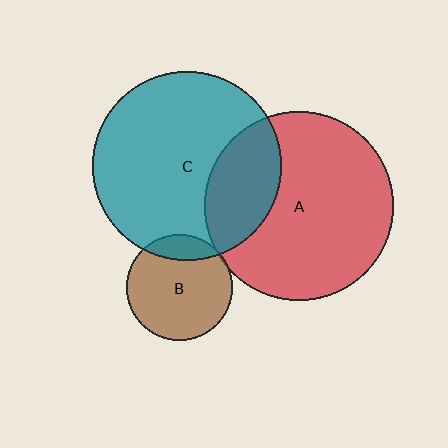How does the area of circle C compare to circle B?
Approximately 3.2 times.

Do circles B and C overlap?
Yes.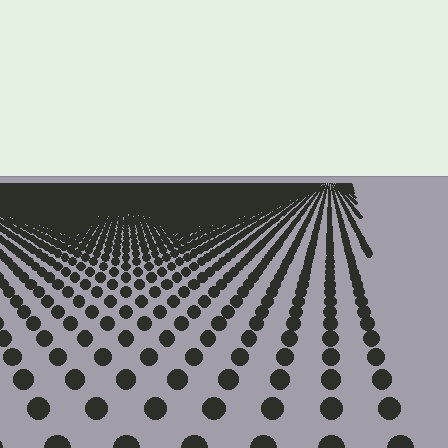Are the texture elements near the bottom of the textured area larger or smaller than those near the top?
Larger. Near the bottom, elements are closer to the viewer and appear at a bigger on-screen size.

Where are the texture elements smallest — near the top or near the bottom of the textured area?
Near the top.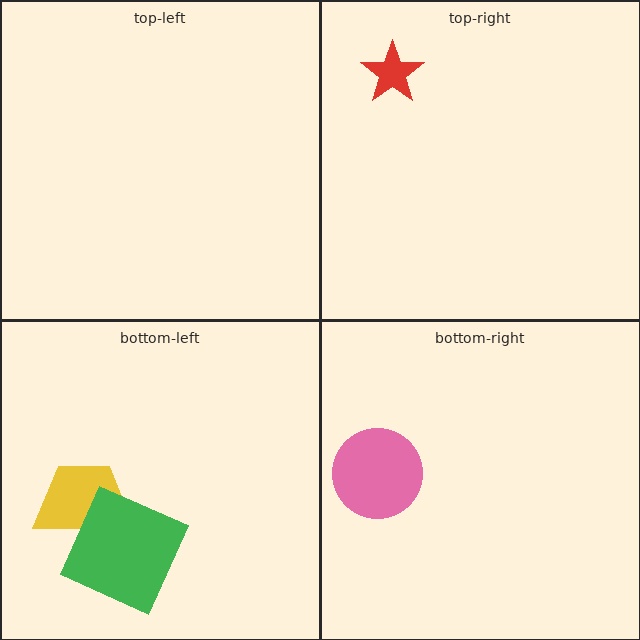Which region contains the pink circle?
The bottom-right region.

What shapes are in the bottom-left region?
The yellow trapezoid, the green square.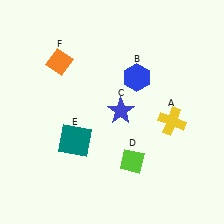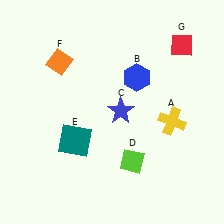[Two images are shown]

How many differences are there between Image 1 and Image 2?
There is 1 difference between the two images.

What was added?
A red diamond (G) was added in Image 2.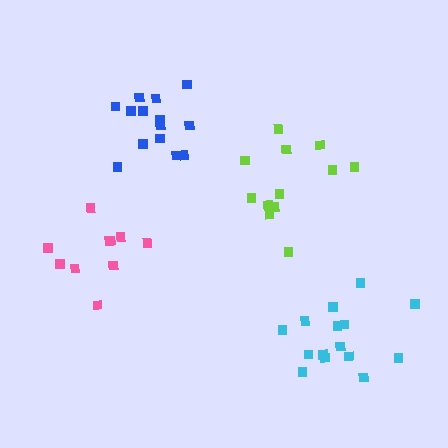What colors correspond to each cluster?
The clusters are colored: blue, cyan, pink, lime.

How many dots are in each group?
Group 1: 14 dots, Group 2: 15 dots, Group 3: 10 dots, Group 4: 12 dots (51 total).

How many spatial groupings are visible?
There are 4 spatial groupings.